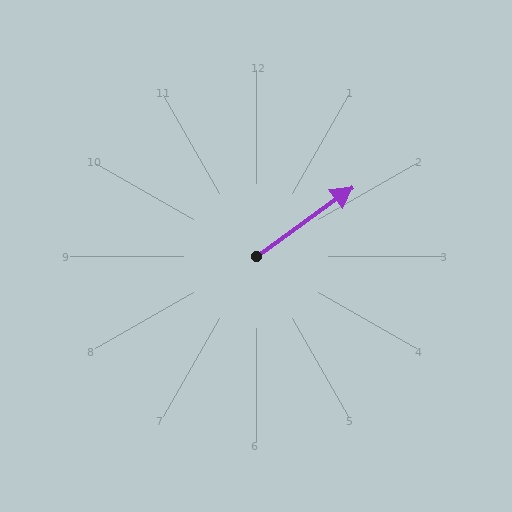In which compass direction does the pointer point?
Northeast.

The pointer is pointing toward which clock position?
Roughly 2 o'clock.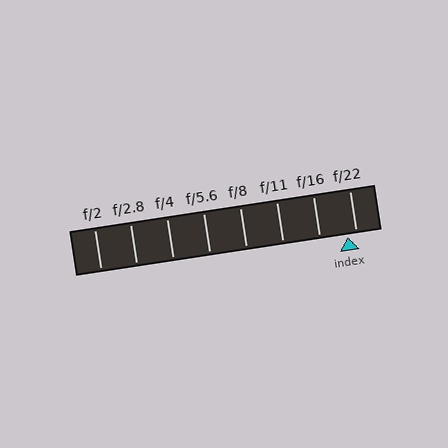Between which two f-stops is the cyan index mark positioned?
The index mark is between f/16 and f/22.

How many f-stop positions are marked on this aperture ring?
There are 8 f-stop positions marked.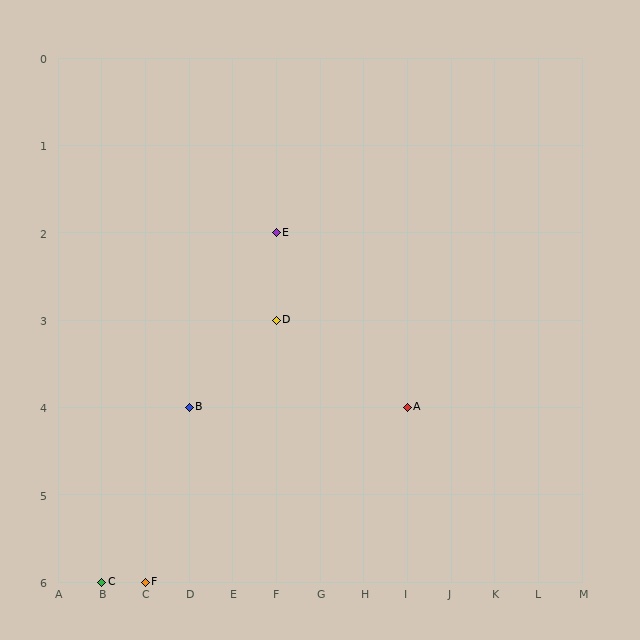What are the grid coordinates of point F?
Point F is at grid coordinates (C, 6).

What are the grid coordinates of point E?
Point E is at grid coordinates (F, 2).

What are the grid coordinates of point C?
Point C is at grid coordinates (B, 6).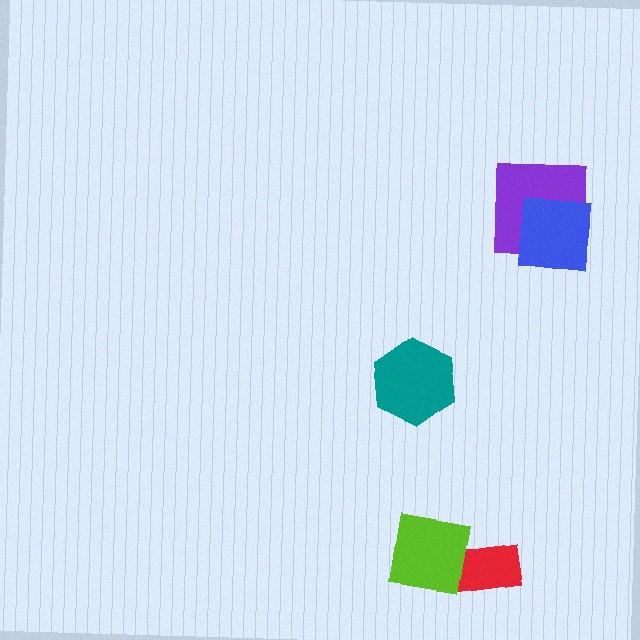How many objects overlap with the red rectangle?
1 object overlaps with the red rectangle.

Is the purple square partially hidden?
Yes, it is partially covered by another shape.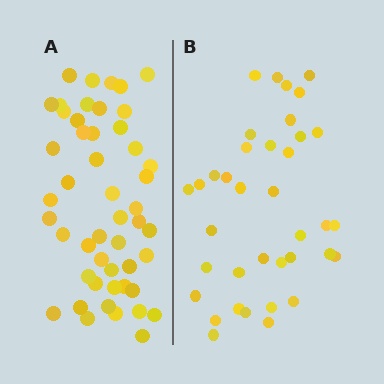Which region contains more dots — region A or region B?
Region A (the left region) has more dots.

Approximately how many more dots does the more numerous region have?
Region A has roughly 12 or so more dots than region B.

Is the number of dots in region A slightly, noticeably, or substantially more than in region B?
Region A has noticeably more, but not dramatically so. The ratio is roughly 1.3 to 1.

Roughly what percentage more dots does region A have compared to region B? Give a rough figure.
About 30% more.